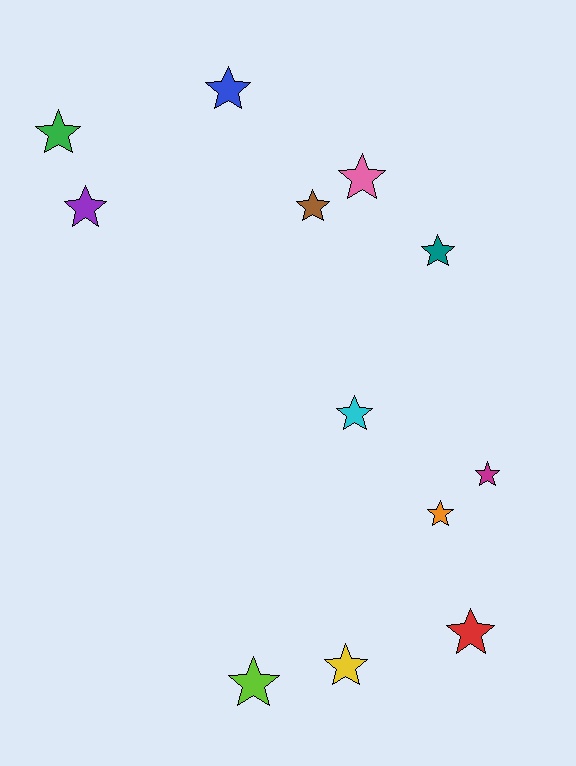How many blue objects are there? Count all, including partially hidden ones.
There is 1 blue object.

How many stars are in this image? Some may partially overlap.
There are 12 stars.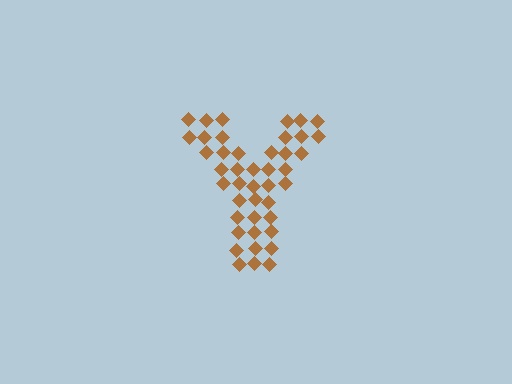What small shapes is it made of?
It is made of small diamonds.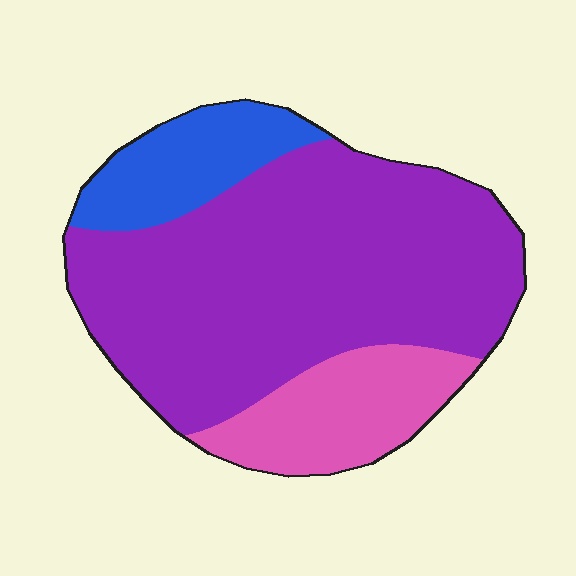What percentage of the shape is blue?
Blue takes up about one eighth (1/8) of the shape.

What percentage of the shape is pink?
Pink takes up between a sixth and a third of the shape.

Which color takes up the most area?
Purple, at roughly 70%.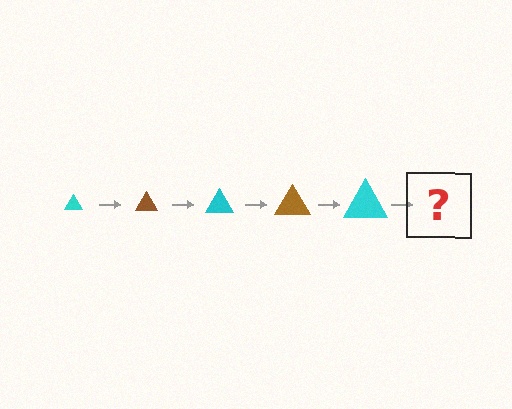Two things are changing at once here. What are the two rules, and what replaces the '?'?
The two rules are that the triangle grows larger each step and the color cycles through cyan and brown. The '?' should be a brown triangle, larger than the previous one.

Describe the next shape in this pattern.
It should be a brown triangle, larger than the previous one.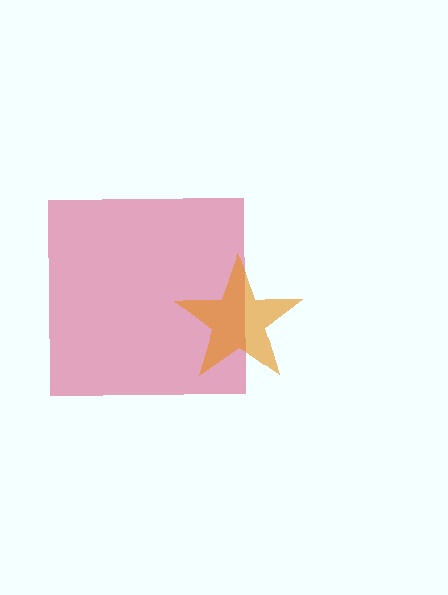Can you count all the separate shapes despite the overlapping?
Yes, there are 2 separate shapes.